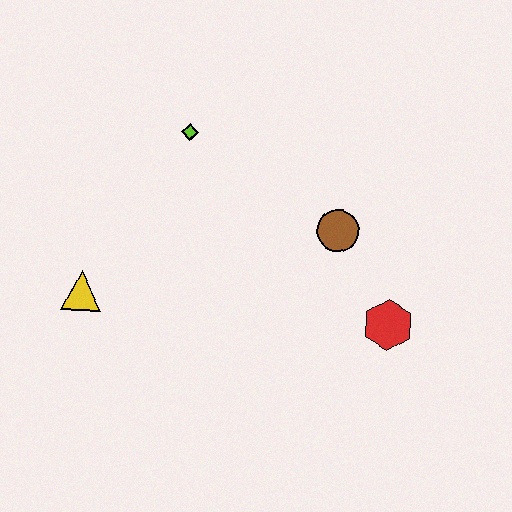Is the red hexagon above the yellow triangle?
No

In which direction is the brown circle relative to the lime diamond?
The brown circle is to the right of the lime diamond.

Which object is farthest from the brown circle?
The yellow triangle is farthest from the brown circle.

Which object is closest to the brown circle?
The red hexagon is closest to the brown circle.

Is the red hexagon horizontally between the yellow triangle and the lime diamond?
No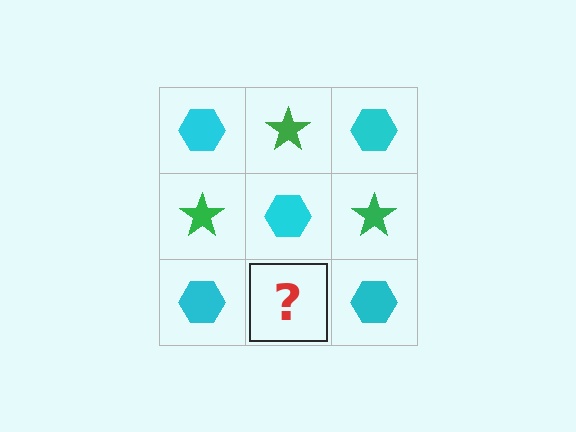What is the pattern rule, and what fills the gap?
The rule is that it alternates cyan hexagon and green star in a checkerboard pattern. The gap should be filled with a green star.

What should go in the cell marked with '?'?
The missing cell should contain a green star.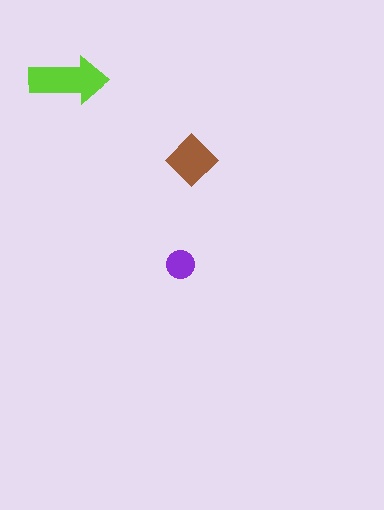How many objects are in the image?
There are 3 objects in the image.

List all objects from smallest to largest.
The purple circle, the brown diamond, the lime arrow.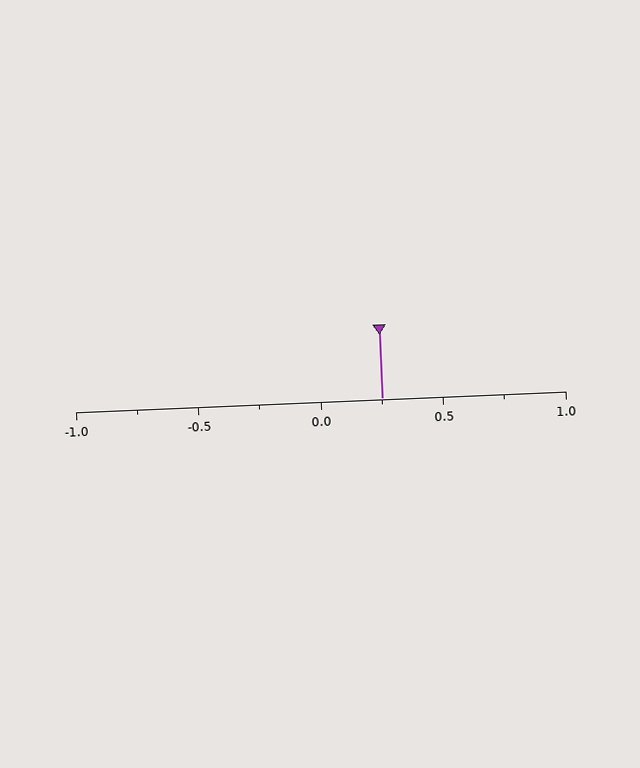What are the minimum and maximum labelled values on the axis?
The axis runs from -1.0 to 1.0.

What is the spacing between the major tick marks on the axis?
The major ticks are spaced 0.5 apart.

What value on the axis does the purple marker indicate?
The marker indicates approximately 0.25.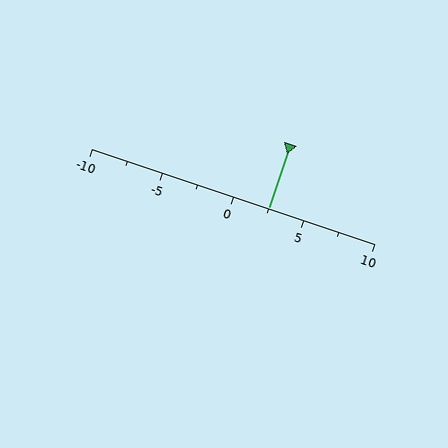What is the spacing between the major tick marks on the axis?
The major ticks are spaced 5 apart.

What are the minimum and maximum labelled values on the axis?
The axis runs from -10 to 10.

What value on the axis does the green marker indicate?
The marker indicates approximately 2.5.